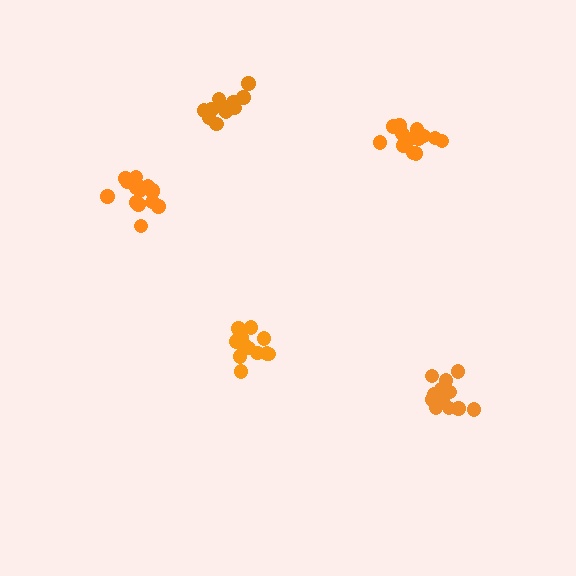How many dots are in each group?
Group 1: 15 dots, Group 2: 12 dots, Group 3: 15 dots, Group 4: 16 dots, Group 5: 16 dots (74 total).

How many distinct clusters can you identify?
There are 5 distinct clusters.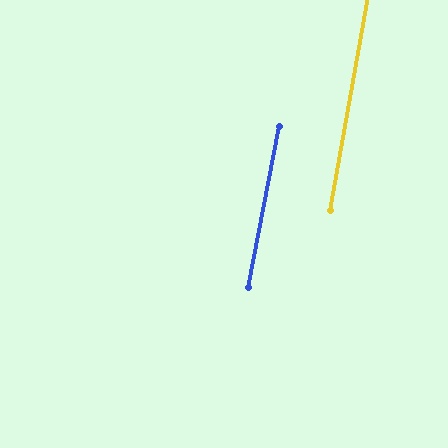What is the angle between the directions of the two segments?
Approximately 1 degree.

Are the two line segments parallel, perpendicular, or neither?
Parallel — their directions differ by only 0.7°.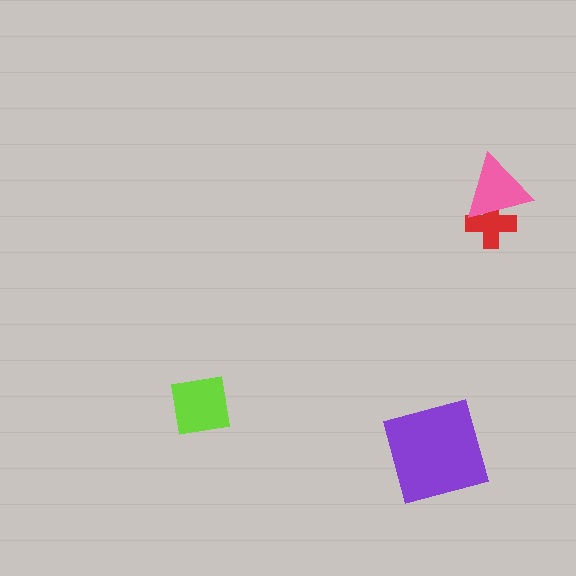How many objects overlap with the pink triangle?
1 object overlaps with the pink triangle.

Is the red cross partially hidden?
Yes, it is partially covered by another shape.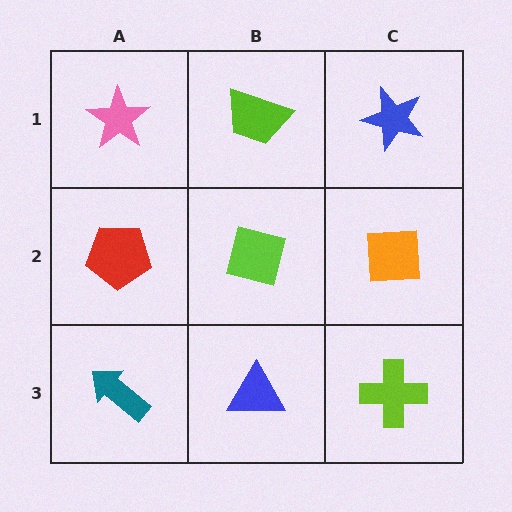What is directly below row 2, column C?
A lime cross.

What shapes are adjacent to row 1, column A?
A red pentagon (row 2, column A), a lime trapezoid (row 1, column B).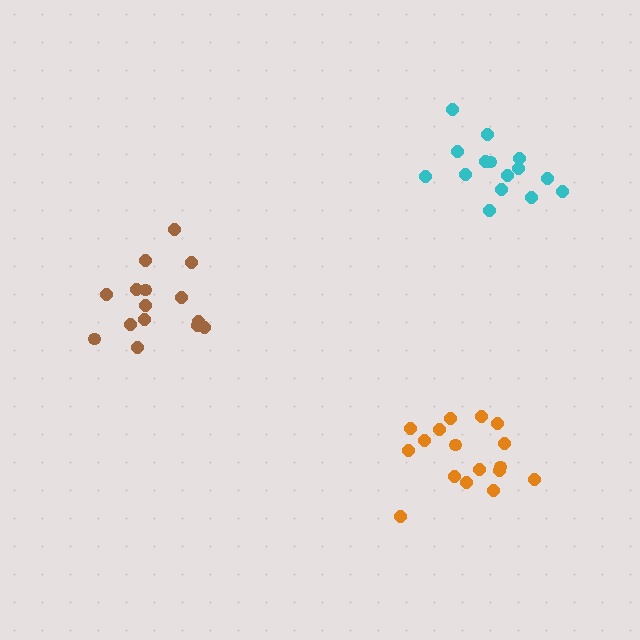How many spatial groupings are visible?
There are 3 spatial groupings.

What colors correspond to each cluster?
The clusters are colored: cyan, brown, orange.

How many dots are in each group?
Group 1: 15 dots, Group 2: 16 dots, Group 3: 17 dots (48 total).